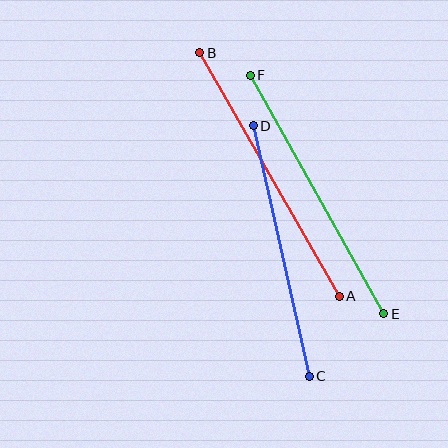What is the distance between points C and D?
The distance is approximately 257 pixels.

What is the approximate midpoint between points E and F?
The midpoint is at approximately (317, 194) pixels.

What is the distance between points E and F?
The distance is approximately 273 pixels.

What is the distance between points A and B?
The distance is approximately 281 pixels.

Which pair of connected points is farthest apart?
Points A and B are farthest apart.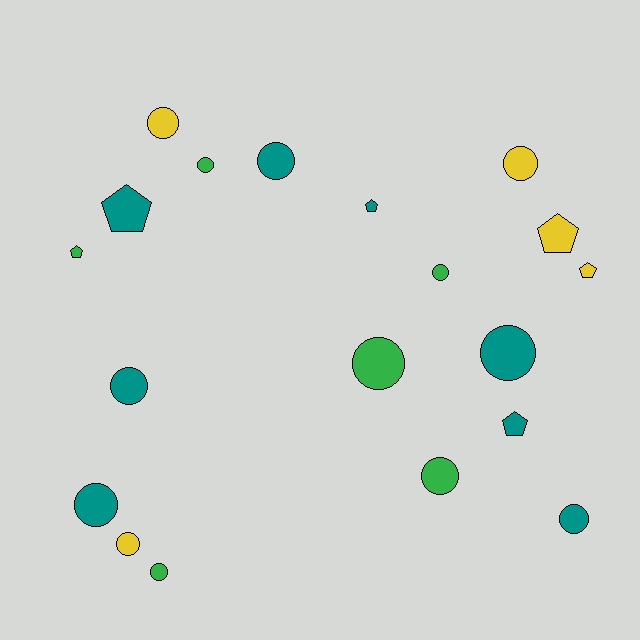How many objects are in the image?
There are 19 objects.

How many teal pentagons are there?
There are 3 teal pentagons.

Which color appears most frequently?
Teal, with 8 objects.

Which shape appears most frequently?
Circle, with 13 objects.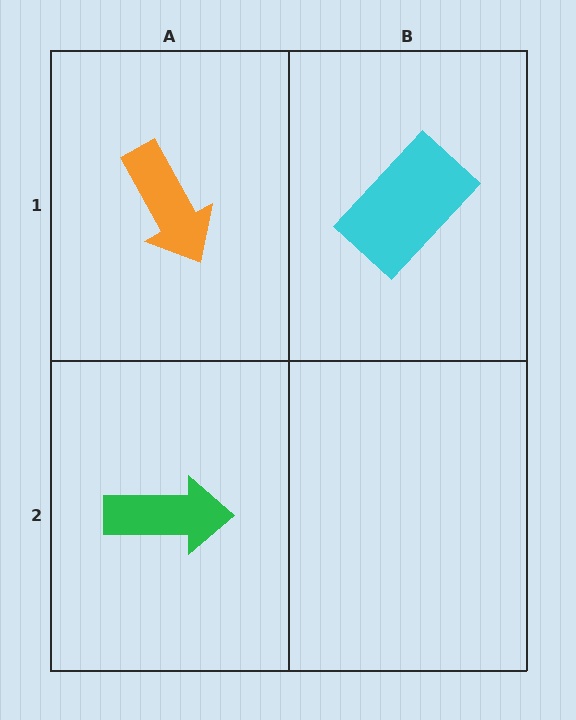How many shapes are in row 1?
2 shapes.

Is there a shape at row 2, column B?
No, that cell is empty.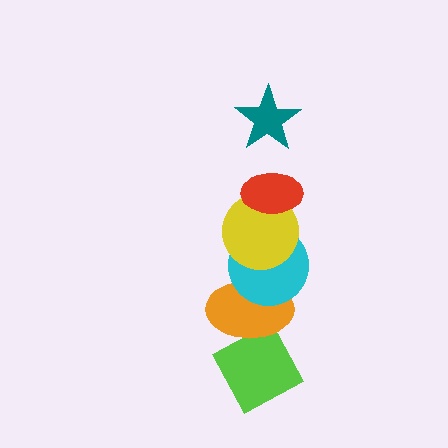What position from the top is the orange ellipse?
The orange ellipse is 5th from the top.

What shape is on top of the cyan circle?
The yellow circle is on top of the cyan circle.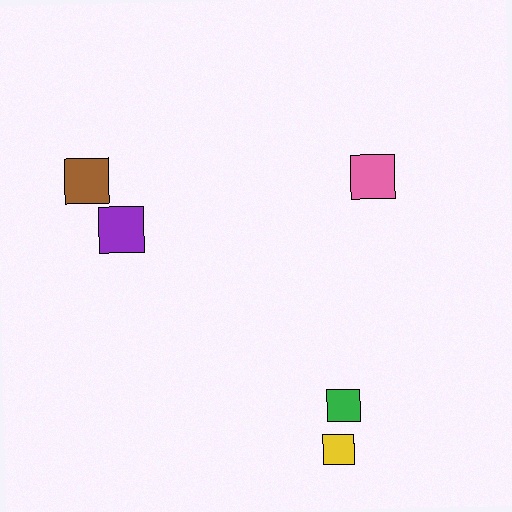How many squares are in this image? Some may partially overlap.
There are 5 squares.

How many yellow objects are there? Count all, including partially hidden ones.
There is 1 yellow object.